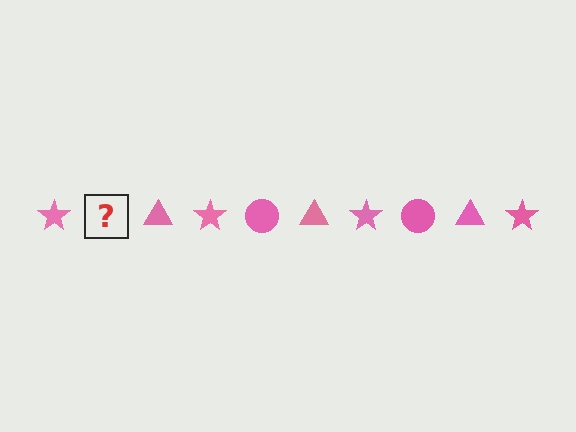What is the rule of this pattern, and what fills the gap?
The rule is that the pattern cycles through star, circle, triangle shapes in pink. The gap should be filled with a pink circle.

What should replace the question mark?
The question mark should be replaced with a pink circle.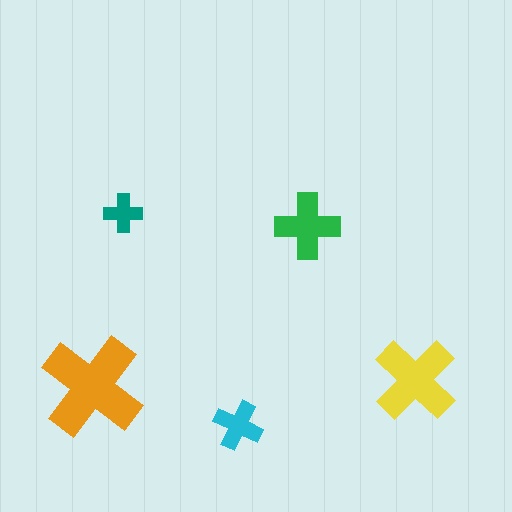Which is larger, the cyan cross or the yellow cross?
The yellow one.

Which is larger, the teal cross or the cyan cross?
The cyan one.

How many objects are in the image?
There are 5 objects in the image.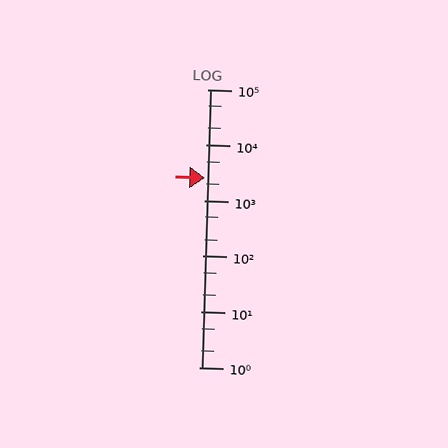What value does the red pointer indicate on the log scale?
The pointer indicates approximately 2600.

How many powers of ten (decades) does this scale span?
The scale spans 5 decades, from 1 to 100000.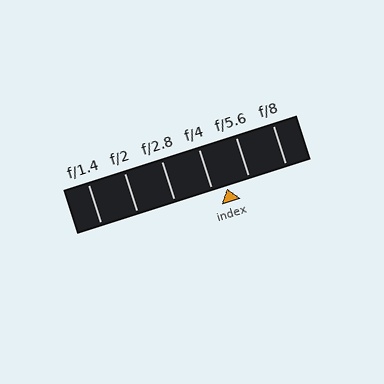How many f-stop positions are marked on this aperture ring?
There are 6 f-stop positions marked.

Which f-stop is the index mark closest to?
The index mark is closest to f/4.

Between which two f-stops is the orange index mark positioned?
The index mark is between f/4 and f/5.6.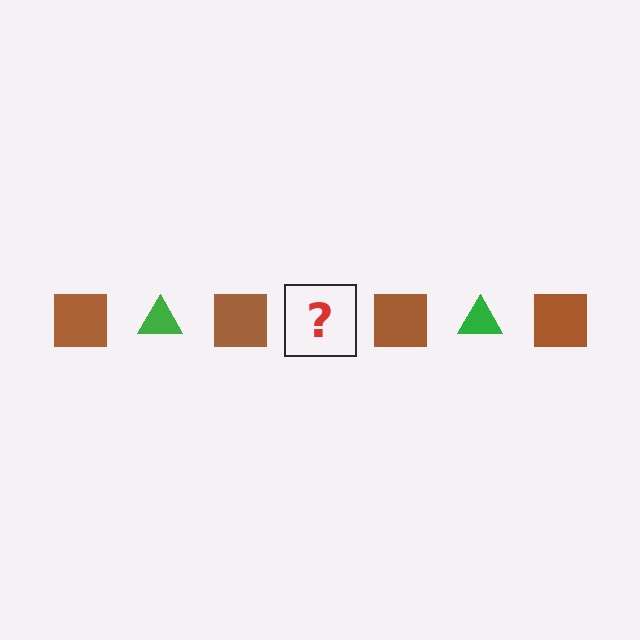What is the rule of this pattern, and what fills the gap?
The rule is that the pattern alternates between brown square and green triangle. The gap should be filled with a green triangle.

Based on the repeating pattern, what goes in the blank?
The blank should be a green triangle.